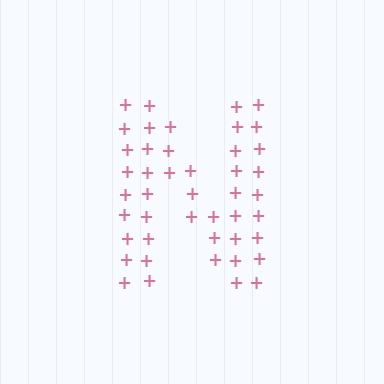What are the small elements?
The small elements are plus signs.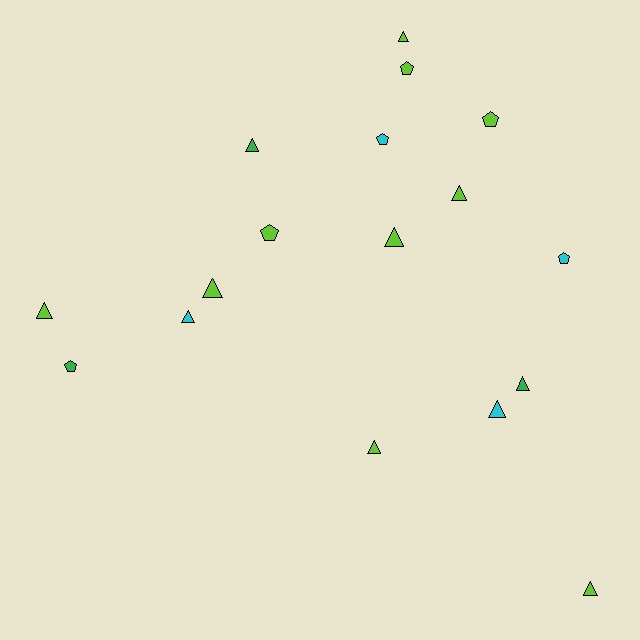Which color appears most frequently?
Lime, with 10 objects.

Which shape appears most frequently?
Triangle, with 11 objects.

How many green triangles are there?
There are 2 green triangles.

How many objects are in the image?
There are 17 objects.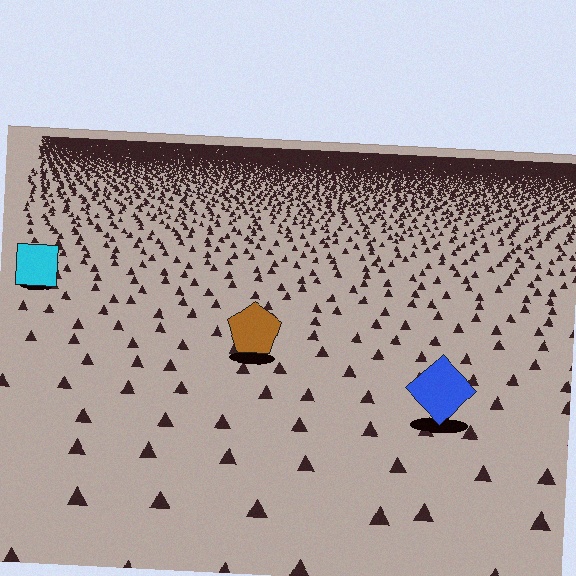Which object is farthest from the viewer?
The cyan square is farthest from the viewer. It appears smaller and the ground texture around it is denser.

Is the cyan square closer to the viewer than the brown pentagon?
No. The brown pentagon is closer — you can tell from the texture gradient: the ground texture is coarser near it.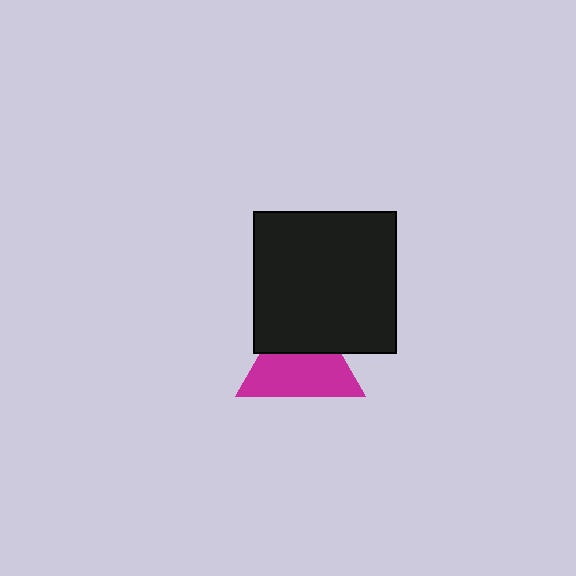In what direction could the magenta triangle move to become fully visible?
The magenta triangle could move down. That would shift it out from behind the black square entirely.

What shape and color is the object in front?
The object in front is a black square.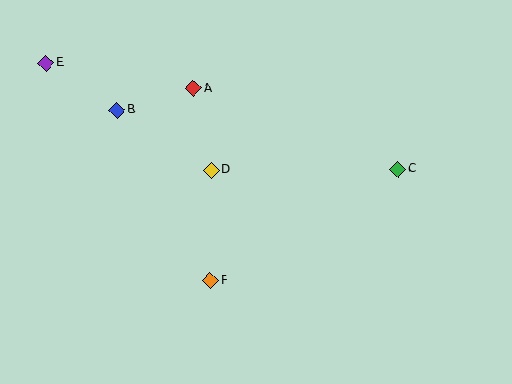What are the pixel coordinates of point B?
Point B is at (117, 110).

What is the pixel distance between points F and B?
The distance between F and B is 195 pixels.